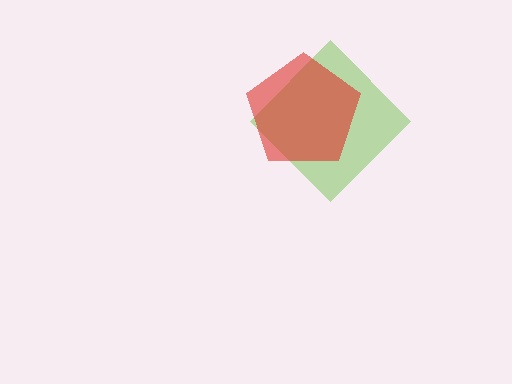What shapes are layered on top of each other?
The layered shapes are: a lime diamond, a red pentagon.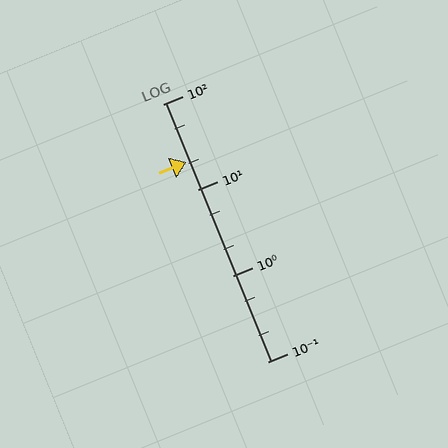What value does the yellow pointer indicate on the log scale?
The pointer indicates approximately 21.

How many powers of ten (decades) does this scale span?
The scale spans 3 decades, from 0.1 to 100.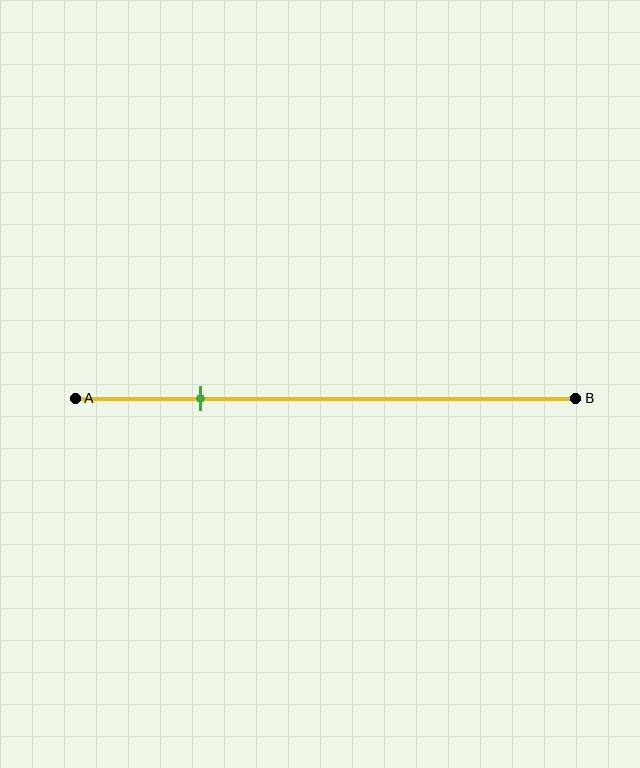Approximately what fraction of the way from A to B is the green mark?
The green mark is approximately 25% of the way from A to B.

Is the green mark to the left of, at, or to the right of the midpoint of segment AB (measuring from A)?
The green mark is to the left of the midpoint of segment AB.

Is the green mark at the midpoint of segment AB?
No, the mark is at about 25% from A, not at the 50% midpoint.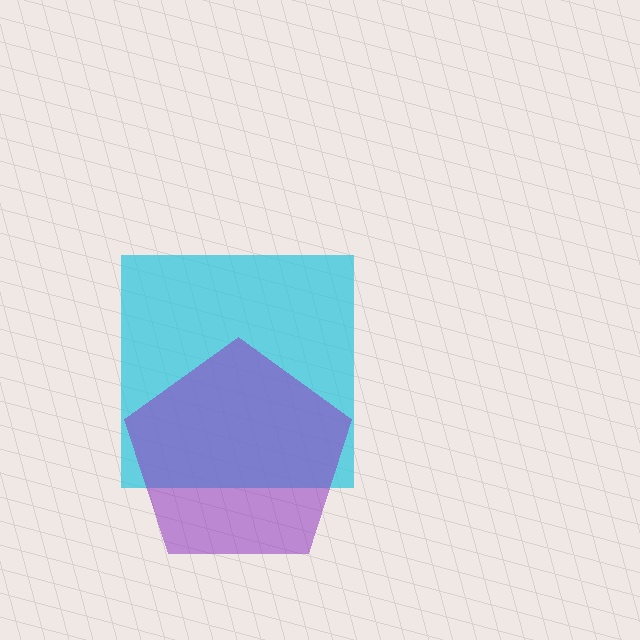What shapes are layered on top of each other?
The layered shapes are: a cyan square, a purple pentagon.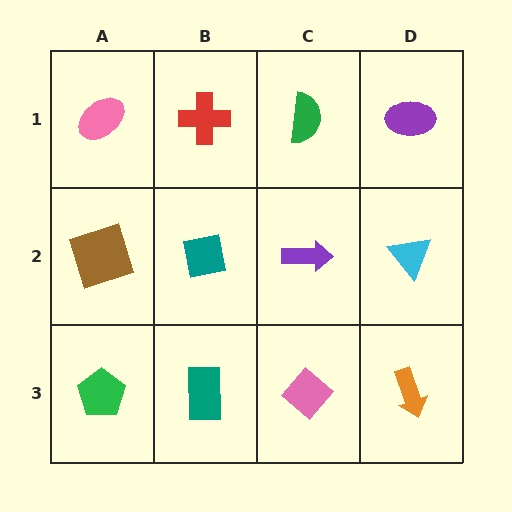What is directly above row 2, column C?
A green semicircle.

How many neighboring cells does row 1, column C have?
3.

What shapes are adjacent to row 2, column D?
A purple ellipse (row 1, column D), an orange arrow (row 3, column D), a purple arrow (row 2, column C).